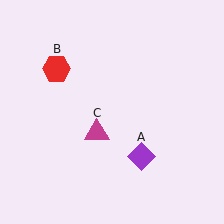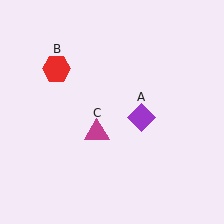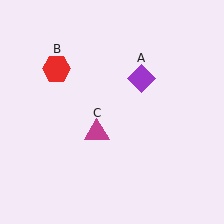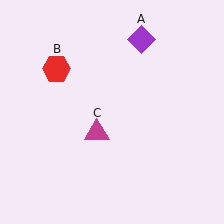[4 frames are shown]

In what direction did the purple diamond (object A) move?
The purple diamond (object A) moved up.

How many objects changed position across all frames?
1 object changed position: purple diamond (object A).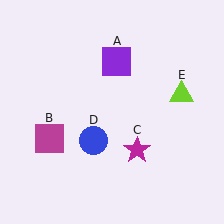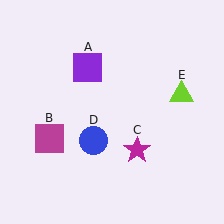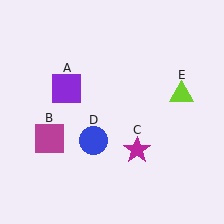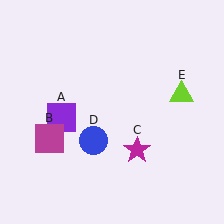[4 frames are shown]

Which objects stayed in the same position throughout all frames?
Magenta square (object B) and magenta star (object C) and blue circle (object D) and lime triangle (object E) remained stationary.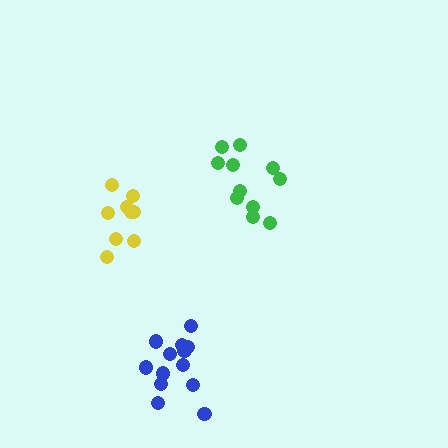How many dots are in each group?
Group 1: 11 dots, Group 2: 9 dots, Group 3: 13 dots (33 total).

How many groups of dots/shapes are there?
There are 3 groups.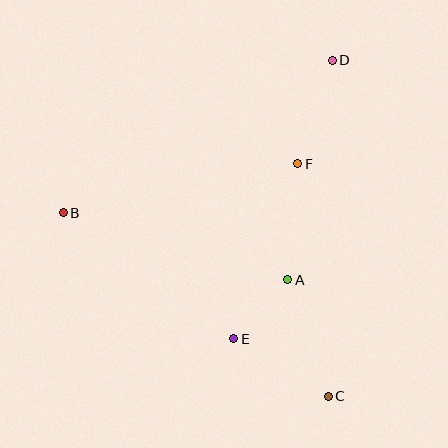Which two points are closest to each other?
Points A and E are closest to each other.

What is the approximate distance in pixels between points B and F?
The distance between B and F is approximately 240 pixels.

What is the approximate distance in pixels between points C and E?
The distance between C and E is approximately 110 pixels.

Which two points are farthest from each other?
Points C and D are farthest from each other.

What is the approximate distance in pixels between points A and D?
The distance between A and D is approximately 224 pixels.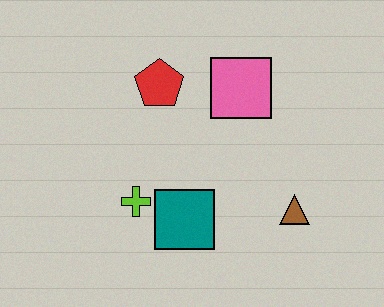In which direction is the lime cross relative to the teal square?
The lime cross is to the left of the teal square.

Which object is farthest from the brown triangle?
The red pentagon is farthest from the brown triangle.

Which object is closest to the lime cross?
The teal square is closest to the lime cross.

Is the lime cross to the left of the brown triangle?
Yes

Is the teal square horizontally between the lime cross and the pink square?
Yes